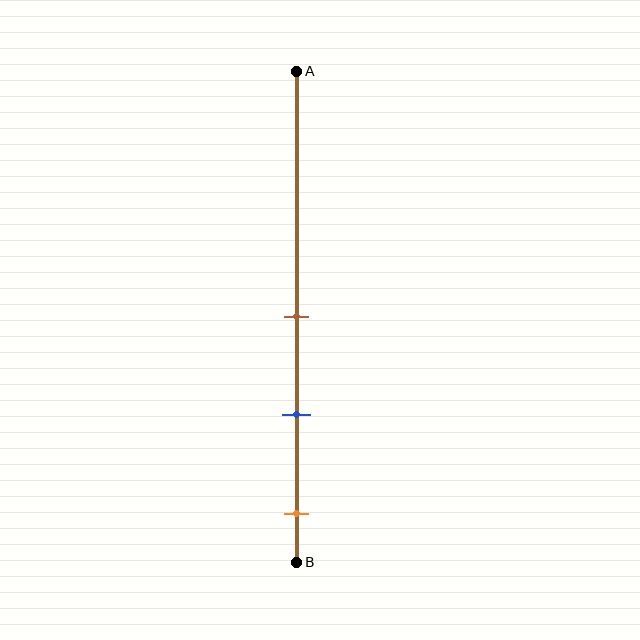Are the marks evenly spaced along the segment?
Yes, the marks are approximately evenly spaced.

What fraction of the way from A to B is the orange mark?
The orange mark is approximately 90% (0.9) of the way from A to B.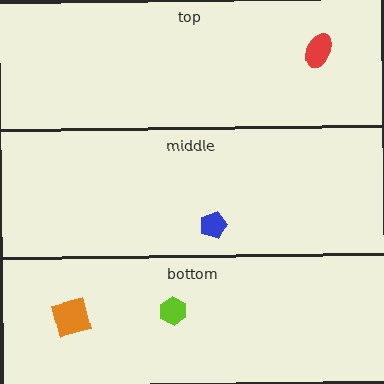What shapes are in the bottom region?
The lime hexagon, the orange square.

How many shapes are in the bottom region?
2.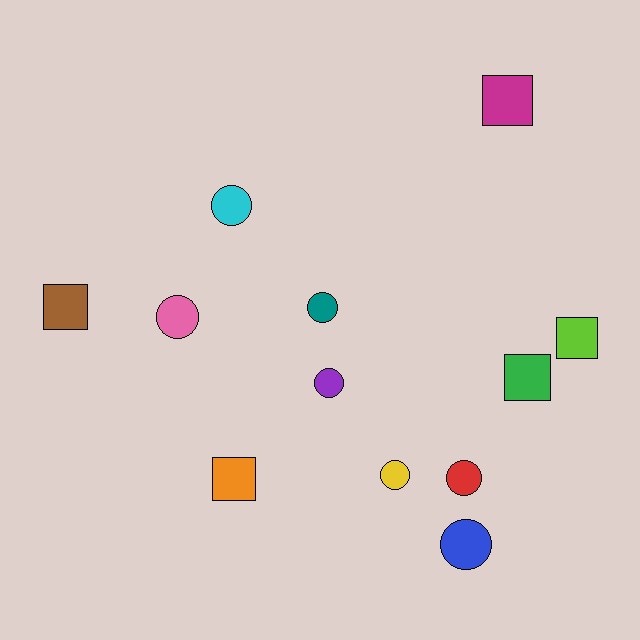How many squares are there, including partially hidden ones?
There are 5 squares.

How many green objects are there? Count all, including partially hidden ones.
There is 1 green object.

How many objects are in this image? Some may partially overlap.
There are 12 objects.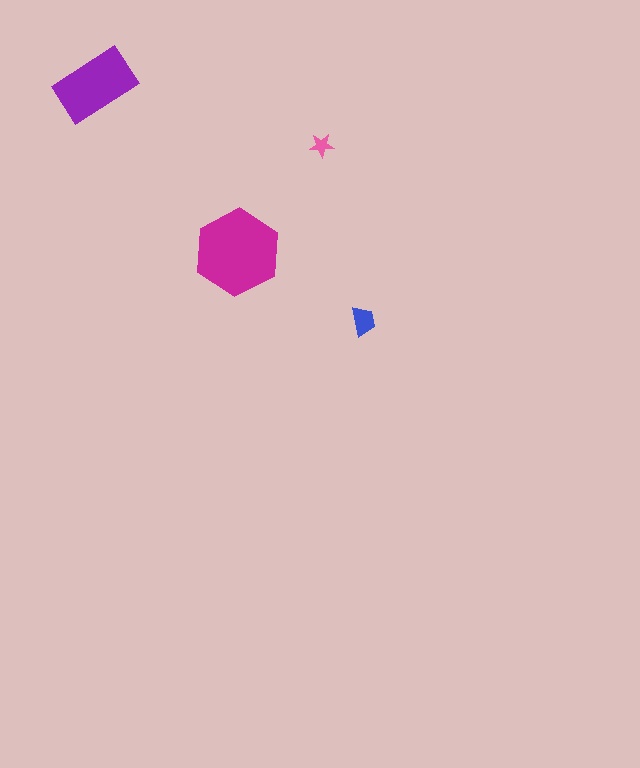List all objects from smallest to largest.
The pink star, the blue trapezoid, the purple rectangle, the magenta hexagon.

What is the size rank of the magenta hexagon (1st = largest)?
1st.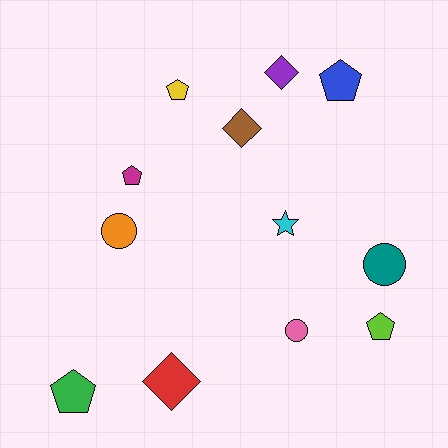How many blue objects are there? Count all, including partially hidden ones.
There is 1 blue object.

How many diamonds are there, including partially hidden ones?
There are 3 diamonds.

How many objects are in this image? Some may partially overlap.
There are 12 objects.